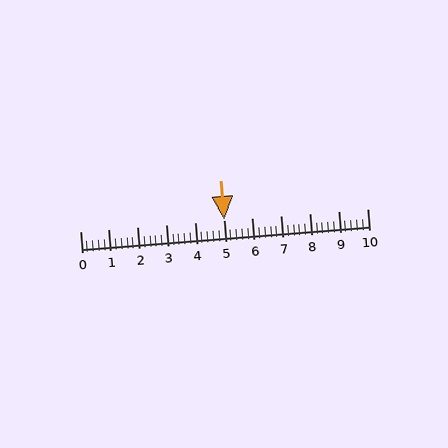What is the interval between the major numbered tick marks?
The major tick marks are spaced 1 units apart.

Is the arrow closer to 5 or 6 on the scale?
The arrow is closer to 5.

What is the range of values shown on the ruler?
The ruler shows values from 0 to 10.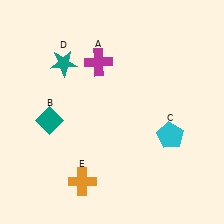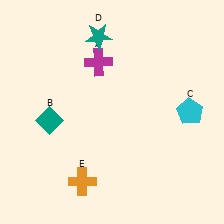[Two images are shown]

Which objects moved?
The objects that moved are: the cyan pentagon (C), the teal star (D).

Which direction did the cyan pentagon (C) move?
The cyan pentagon (C) moved up.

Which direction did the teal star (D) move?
The teal star (D) moved right.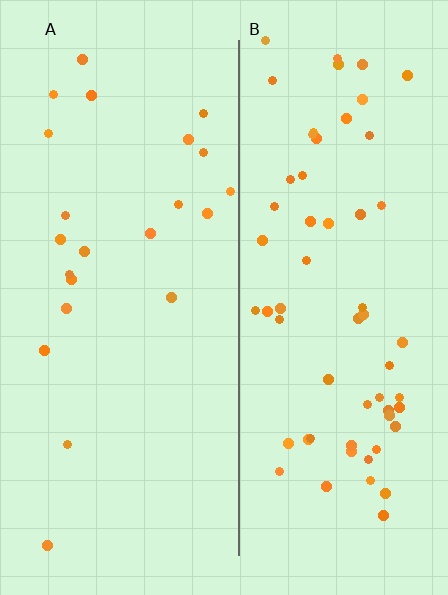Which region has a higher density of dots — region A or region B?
B (the right).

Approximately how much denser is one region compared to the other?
Approximately 2.8× — region B over region A.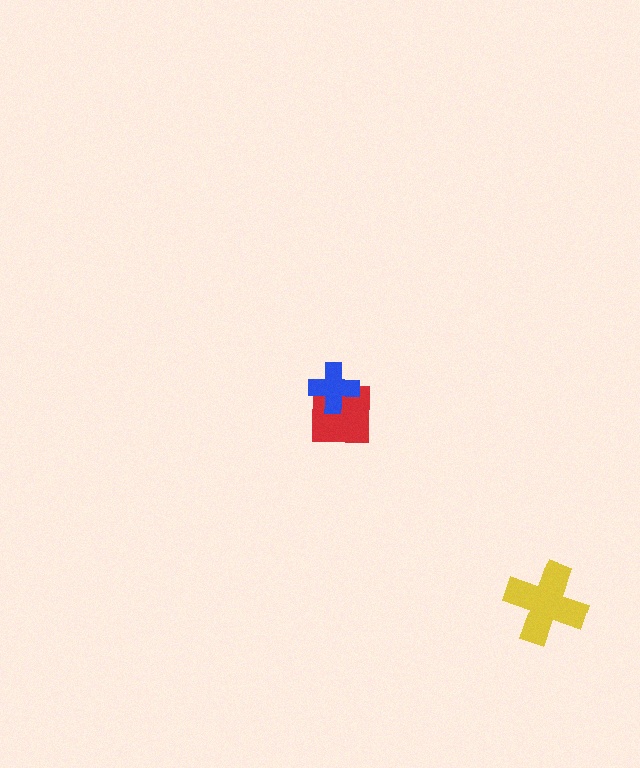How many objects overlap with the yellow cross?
0 objects overlap with the yellow cross.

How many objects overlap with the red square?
1 object overlaps with the red square.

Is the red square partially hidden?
Yes, it is partially covered by another shape.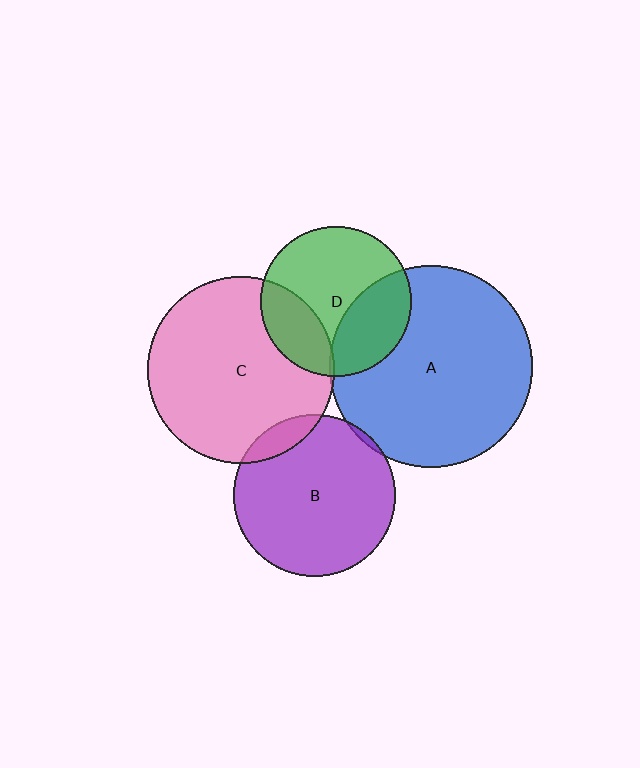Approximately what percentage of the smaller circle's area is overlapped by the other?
Approximately 5%.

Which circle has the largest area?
Circle A (blue).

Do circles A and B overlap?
Yes.